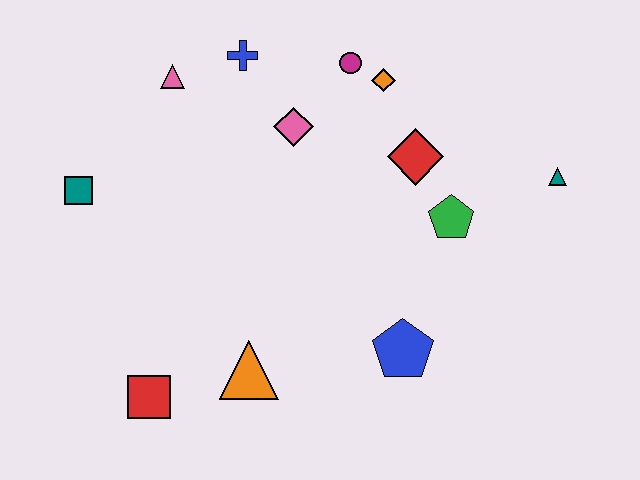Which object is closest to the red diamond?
The green pentagon is closest to the red diamond.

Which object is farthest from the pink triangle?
The teal triangle is farthest from the pink triangle.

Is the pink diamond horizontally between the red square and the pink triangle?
No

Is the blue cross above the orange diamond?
Yes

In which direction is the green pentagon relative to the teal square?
The green pentagon is to the right of the teal square.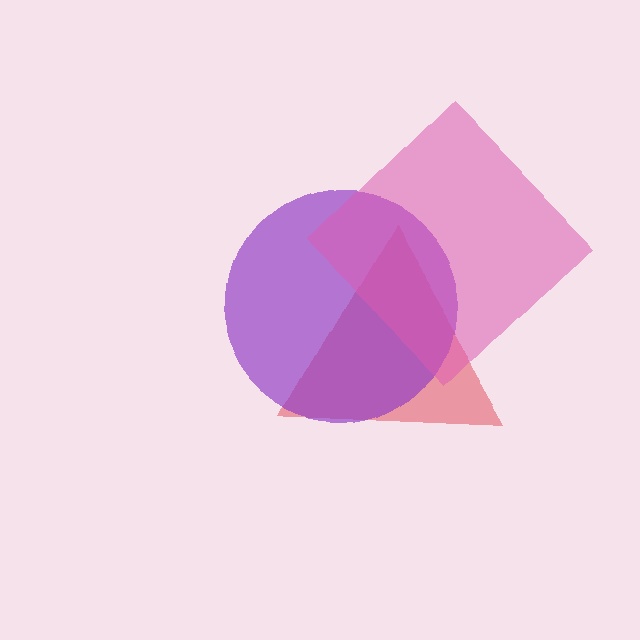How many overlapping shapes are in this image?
There are 3 overlapping shapes in the image.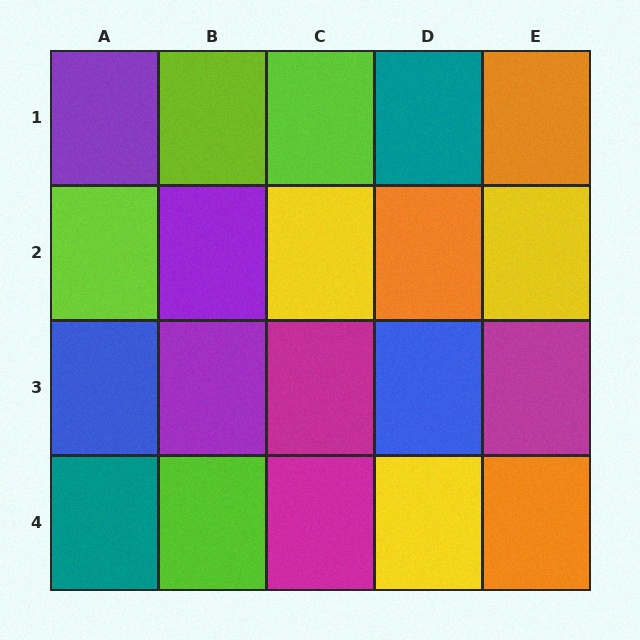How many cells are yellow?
3 cells are yellow.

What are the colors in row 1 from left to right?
Purple, lime, lime, teal, orange.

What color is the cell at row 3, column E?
Magenta.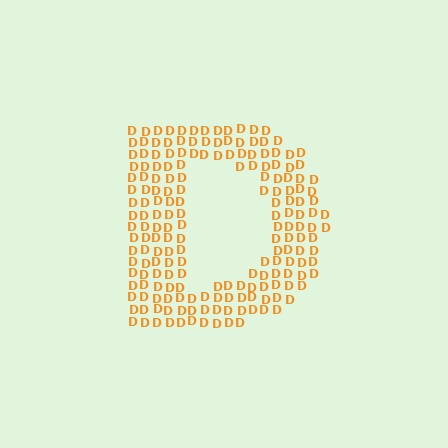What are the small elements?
The small elements are letter D's.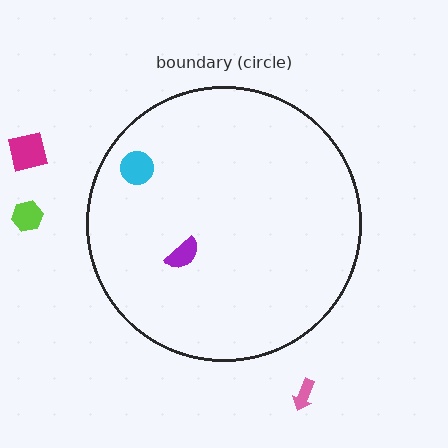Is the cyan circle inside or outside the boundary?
Inside.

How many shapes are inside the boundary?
2 inside, 3 outside.